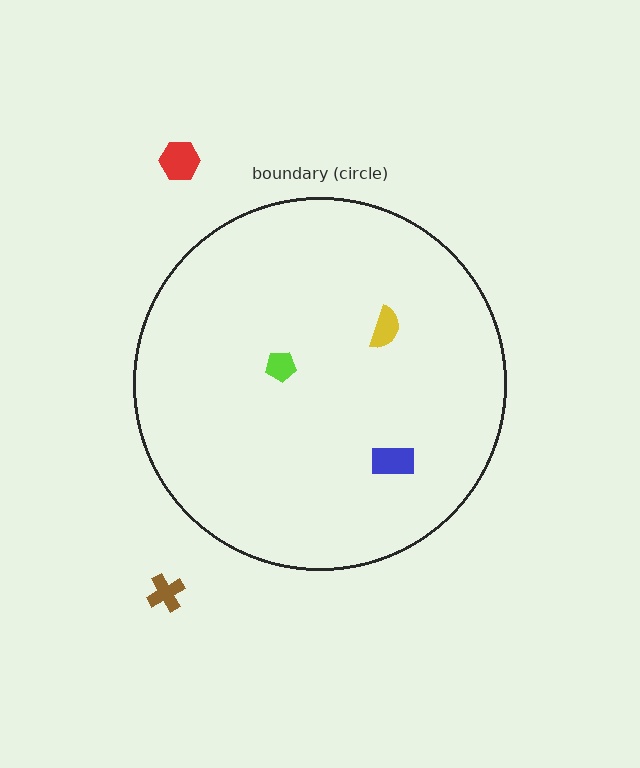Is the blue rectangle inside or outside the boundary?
Inside.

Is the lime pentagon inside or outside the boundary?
Inside.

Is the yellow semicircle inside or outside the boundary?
Inside.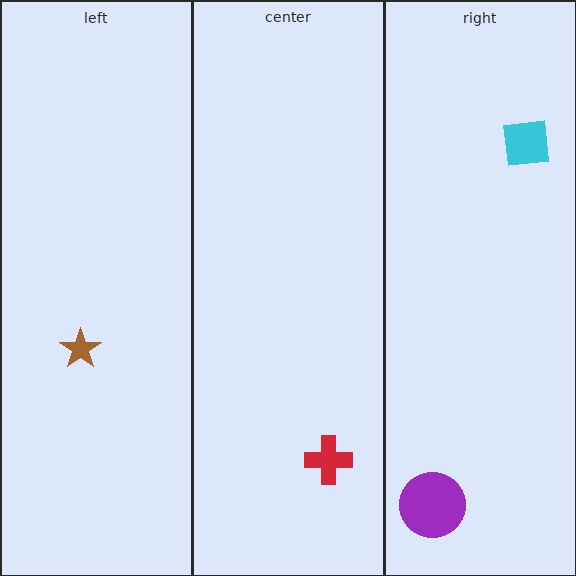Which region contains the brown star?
The left region.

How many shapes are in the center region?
1.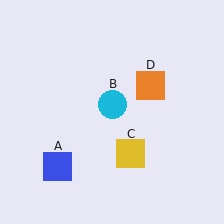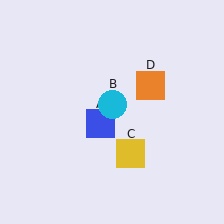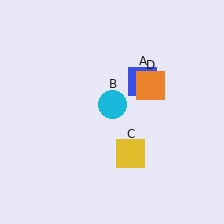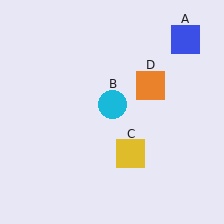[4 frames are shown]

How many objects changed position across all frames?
1 object changed position: blue square (object A).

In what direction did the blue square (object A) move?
The blue square (object A) moved up and to the right.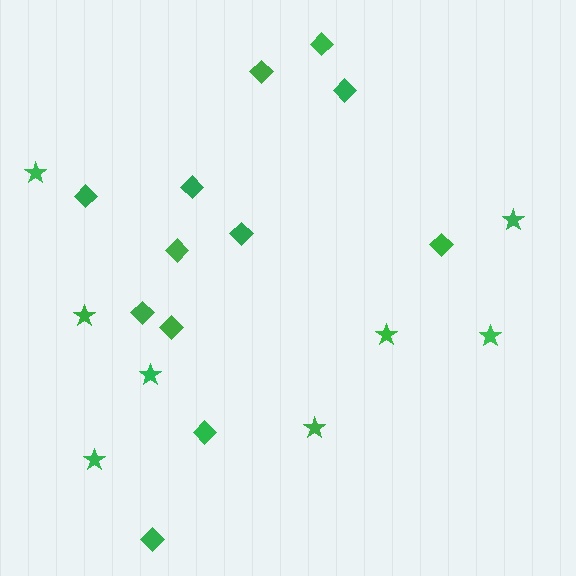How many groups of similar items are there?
There are 2 groups: one group of stars (8) and one group of diamonds (12).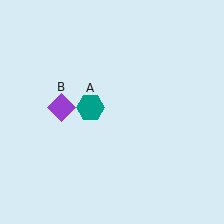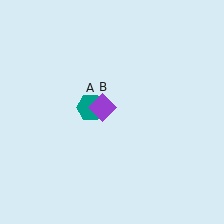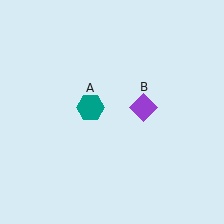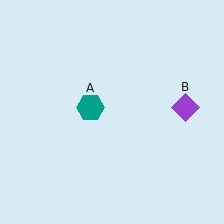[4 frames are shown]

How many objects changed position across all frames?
1 object changed position: purple diamond (object B).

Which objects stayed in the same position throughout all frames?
Teal hexagon (object A) remained stationary.